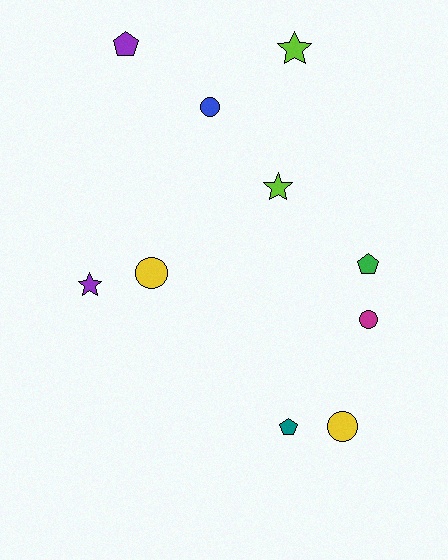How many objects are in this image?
There are 10 objects.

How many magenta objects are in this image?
There is 1 magenta object.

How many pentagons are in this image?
There are 3 pentagons.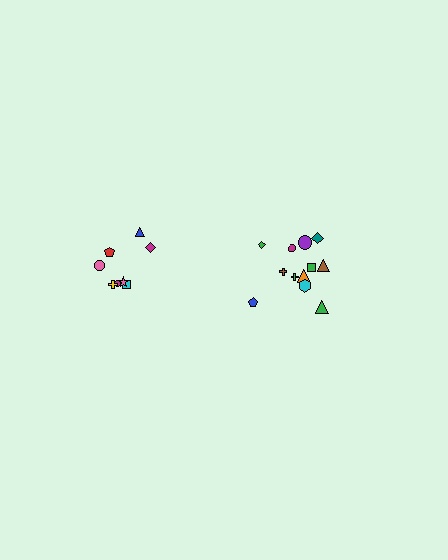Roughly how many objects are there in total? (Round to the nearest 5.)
Roughly 20 objects in total.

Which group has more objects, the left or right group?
The right group.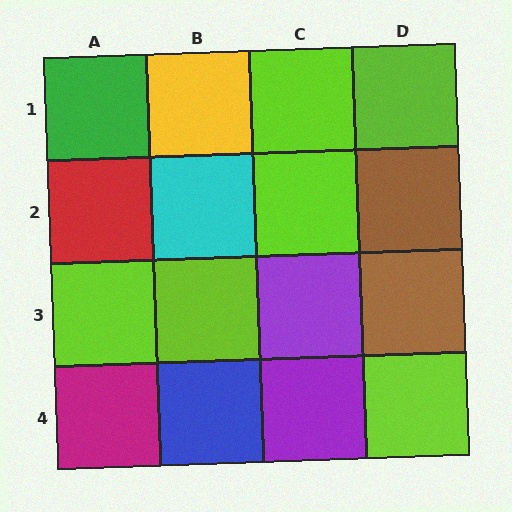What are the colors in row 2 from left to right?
Red, cyan, lime, brown.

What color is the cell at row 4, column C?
Purple.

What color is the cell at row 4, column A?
Magenta.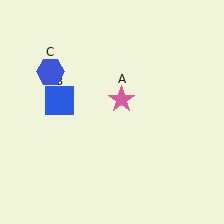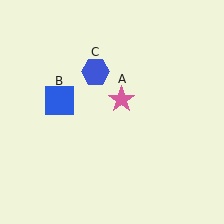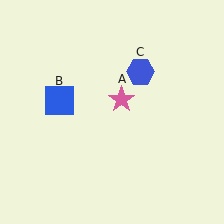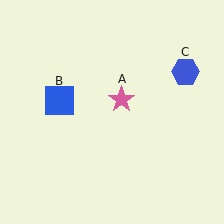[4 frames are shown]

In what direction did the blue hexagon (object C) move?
The blue hexagon (object C) moved right.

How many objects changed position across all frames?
1 object changed position: blue hexagon (object C).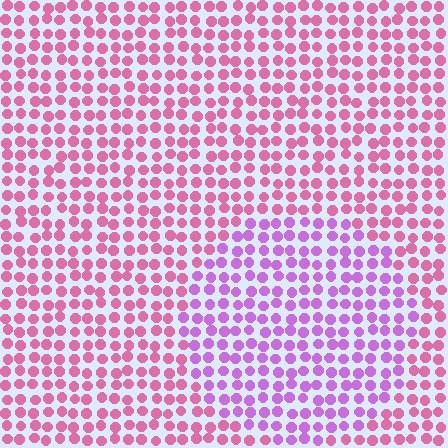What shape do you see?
I see a circle.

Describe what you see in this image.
The image is filled with small pink elements in a uniform arrangement. A circle-shaped region is visible where the elements are tinted to a slightly different hue, forming a subtle color boundary.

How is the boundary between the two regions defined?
The boundary is defined purely by a slight shift in hue (about 38 degrees). Spacing, size, and orientation are identical on both sides.